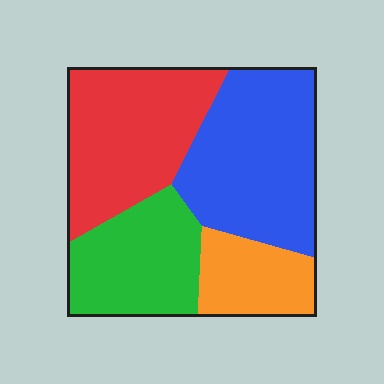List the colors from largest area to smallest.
From largest to smallest: blue, red, green, orange.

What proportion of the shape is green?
Green takes up about one fifth (1/5) of the shape.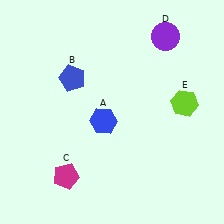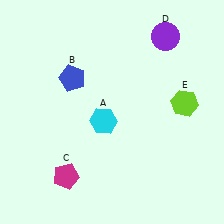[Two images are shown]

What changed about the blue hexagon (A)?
In Image 1, A is blue. In Image 2, it changed to cyan.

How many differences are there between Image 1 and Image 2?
There is 1 difference between the two images.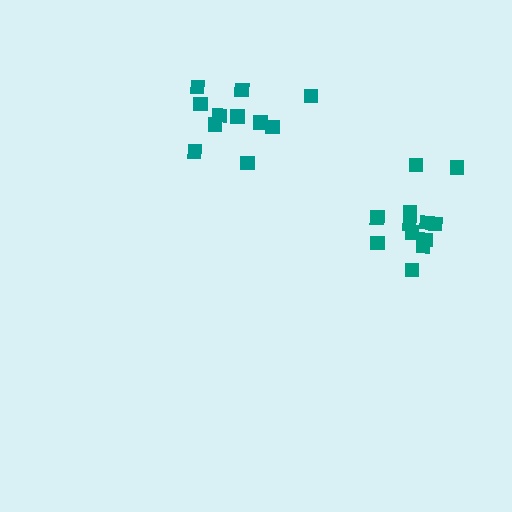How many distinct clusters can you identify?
There are 2 distinct clusters.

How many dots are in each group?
Group 1: 12 dots, Group 2: 11 dots (23 total).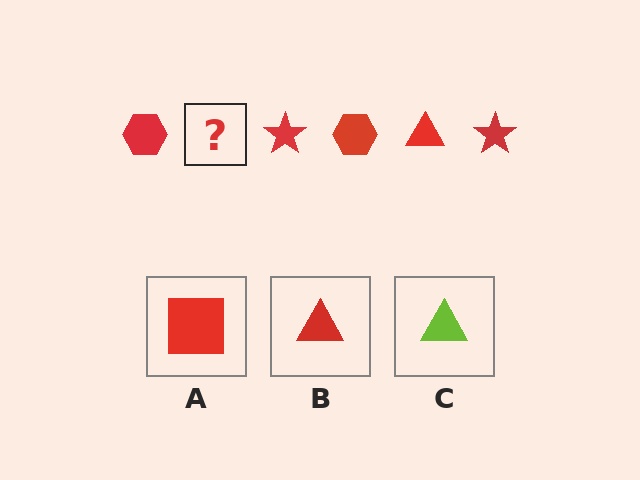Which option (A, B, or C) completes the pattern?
B.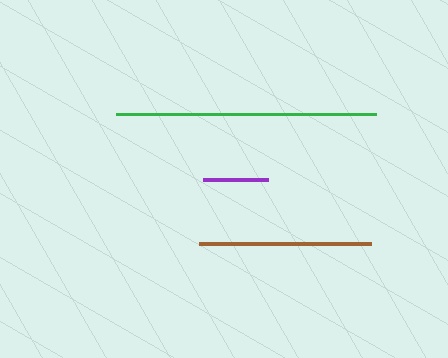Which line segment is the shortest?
The purple line is the shortest at approximately 65 pixels.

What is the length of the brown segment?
The brown segment is approximately 171 pixels long.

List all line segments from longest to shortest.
From longest to shortest: green, brown, purple.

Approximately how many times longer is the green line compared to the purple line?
The green line is approximately 4.0 times the length of the purple line.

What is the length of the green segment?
The green segment is approximately 260 pixels long.